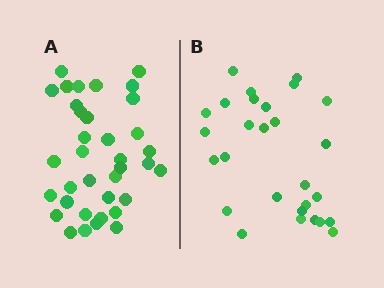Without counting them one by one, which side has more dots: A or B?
Region A (the left region) has more dots.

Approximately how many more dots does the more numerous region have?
Region A has roughly 8 or so more dots than region B.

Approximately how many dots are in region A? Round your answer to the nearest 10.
About 40 dots. (The exact count is 36, which rounds to 40.)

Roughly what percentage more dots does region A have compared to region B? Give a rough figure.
About 30% more.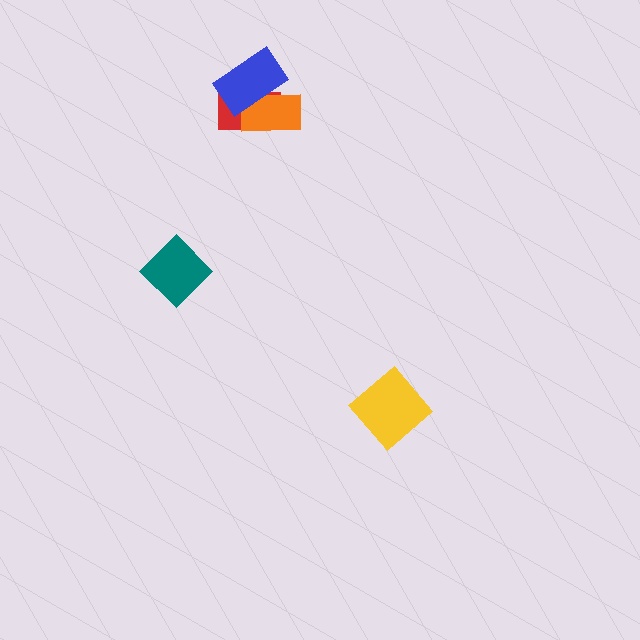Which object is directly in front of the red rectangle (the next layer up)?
The orange rectangle is directly in front of the red rectangle.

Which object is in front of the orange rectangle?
The blue rectangle is in front of the orange rectangle.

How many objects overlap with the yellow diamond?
0 objects overlap with the yellow diamond.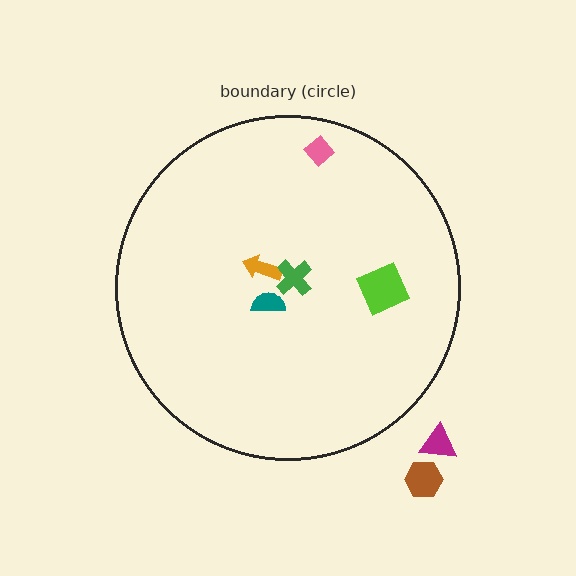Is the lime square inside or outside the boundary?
Inside.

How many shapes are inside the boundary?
5 inside, 2 outside.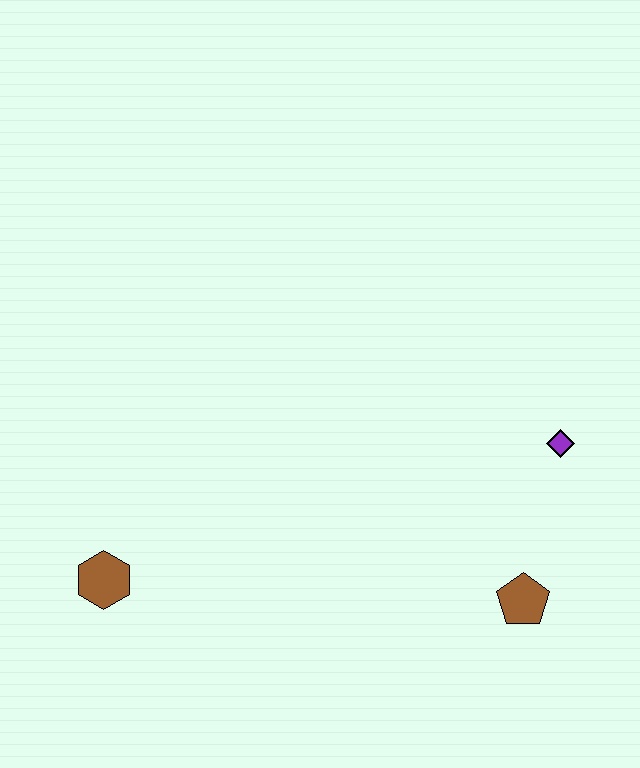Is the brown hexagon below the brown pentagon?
No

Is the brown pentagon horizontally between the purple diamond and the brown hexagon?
Yes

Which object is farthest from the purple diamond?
The brown hexagon is farthest from the purple diamond.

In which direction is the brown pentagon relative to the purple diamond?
The brown pentagon is below the purple diamond.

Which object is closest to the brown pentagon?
The purple diamond is closest to the brown pentagon.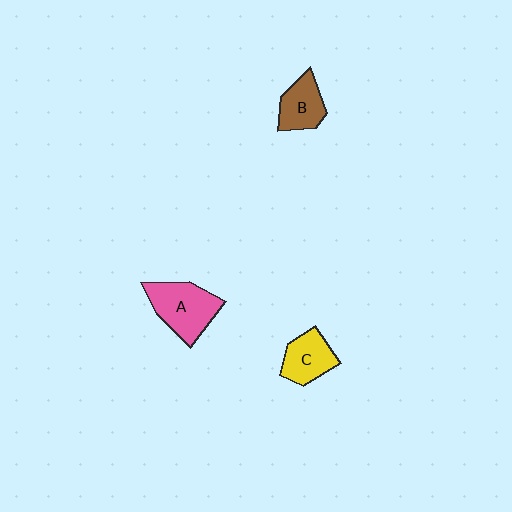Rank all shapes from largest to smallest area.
From largest to smallest: A (pink), C (yellow), B (brown).